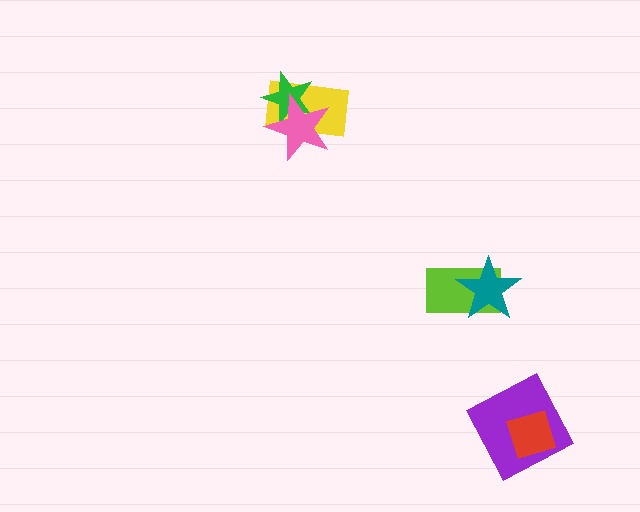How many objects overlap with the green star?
2 objects overlap with the green star.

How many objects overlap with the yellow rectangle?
2 objects overlap with the yellow rectangle.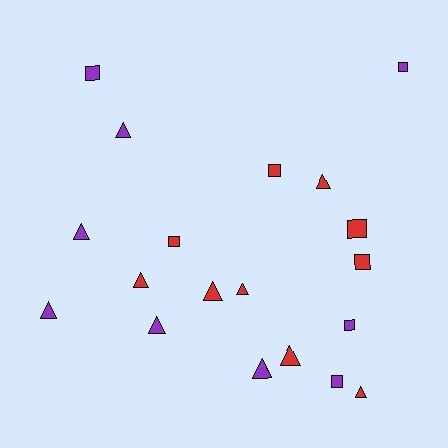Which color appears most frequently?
Red, with 10 objects.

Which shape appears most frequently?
Triangle, with 11 objects.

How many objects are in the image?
There are 19 objects.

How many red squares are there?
There are 4 red squares.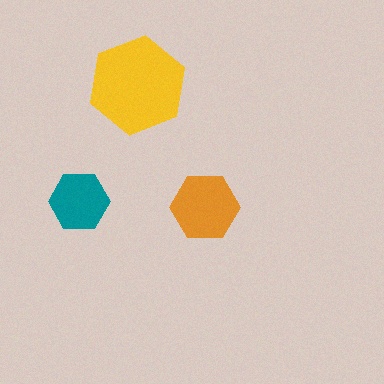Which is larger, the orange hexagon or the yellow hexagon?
The yellow one.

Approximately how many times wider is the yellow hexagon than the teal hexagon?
About 1.5 times wider.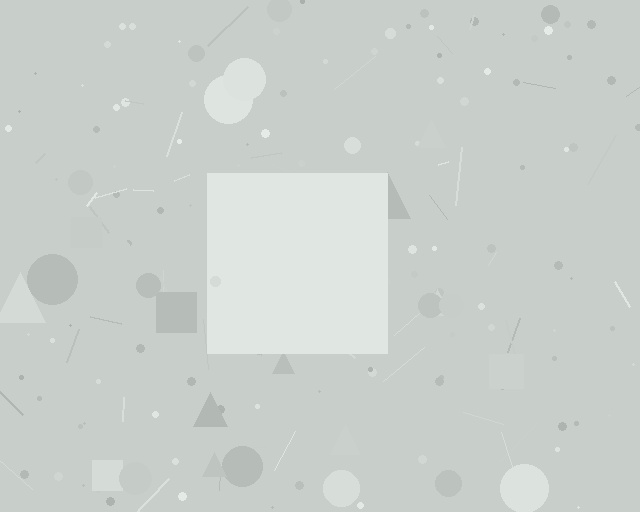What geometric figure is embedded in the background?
A square is embedded in the background.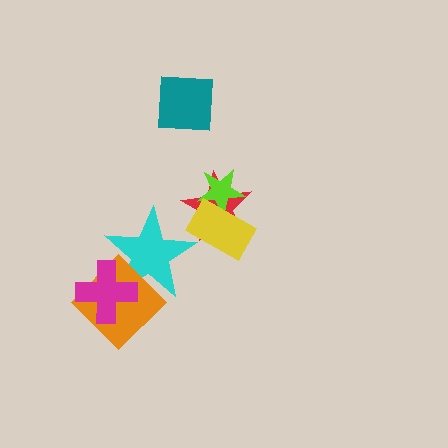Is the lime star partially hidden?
Yes, it is partially covered by another shape.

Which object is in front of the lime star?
The yellow rectangle is in front of the lime star.